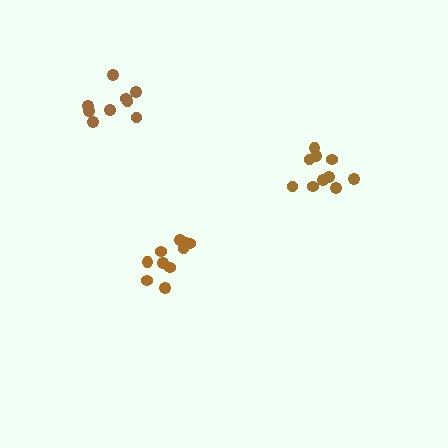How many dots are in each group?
Group 1: 10 dots, Group 2: 10 dots, Group 3: 9 dots (29 total).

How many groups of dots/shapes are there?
There are 3 groups.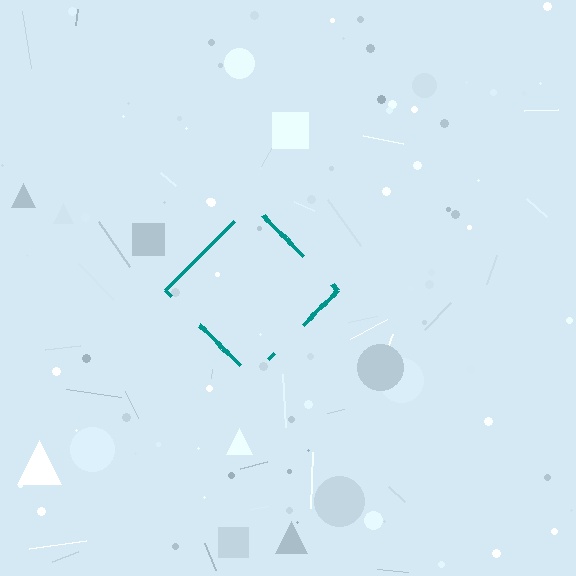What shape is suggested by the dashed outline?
The dashed outline suggests a diamond.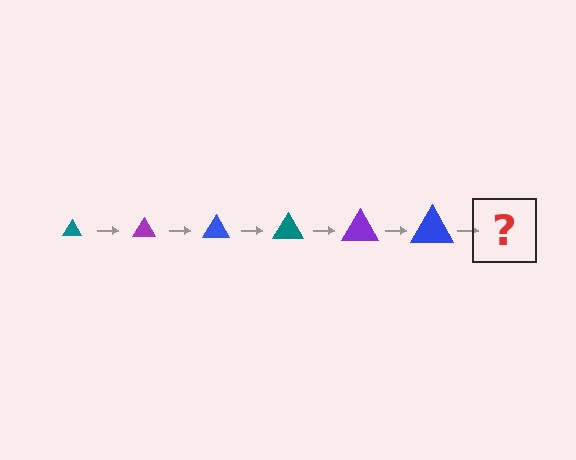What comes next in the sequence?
The next element should be a teal triangle, larger than the previous one.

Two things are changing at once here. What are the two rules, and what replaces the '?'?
The two rules are that the triangle grows larger each step and the color cycles through teal, purple, and blue. The '?' should be a teal triangle, larger than the previous one.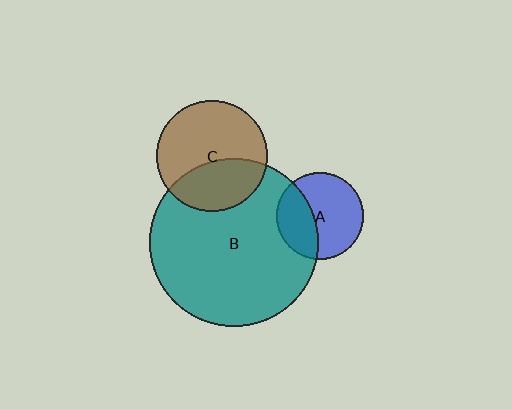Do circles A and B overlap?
Yes.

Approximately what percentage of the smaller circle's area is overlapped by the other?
Approximately 35%.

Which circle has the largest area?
Circle B (teal).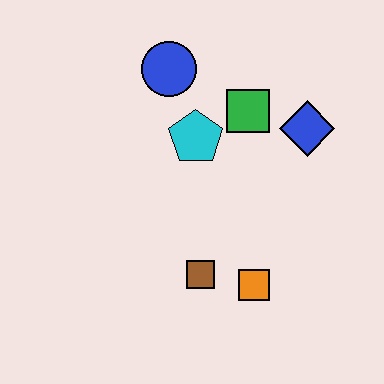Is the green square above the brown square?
Yes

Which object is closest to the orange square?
The brown square is closest to the orange square.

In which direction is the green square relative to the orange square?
The green square is above the orange square.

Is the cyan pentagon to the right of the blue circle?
Yes